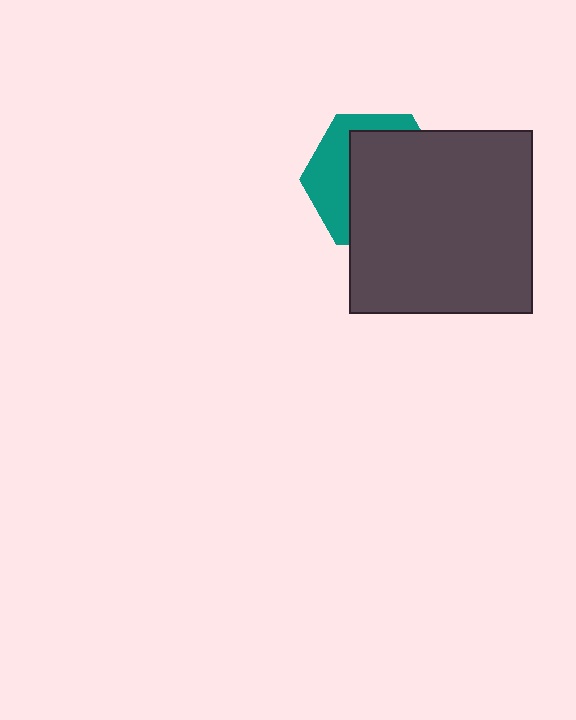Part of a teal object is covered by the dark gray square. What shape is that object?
It is a hexagon.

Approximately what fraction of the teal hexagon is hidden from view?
Roughly 65% of the teal hexagon is hidden behind the dark gray square.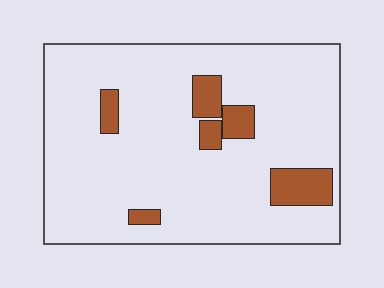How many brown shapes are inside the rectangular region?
6.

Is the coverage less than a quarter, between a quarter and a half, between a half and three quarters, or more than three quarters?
Less than a quarter.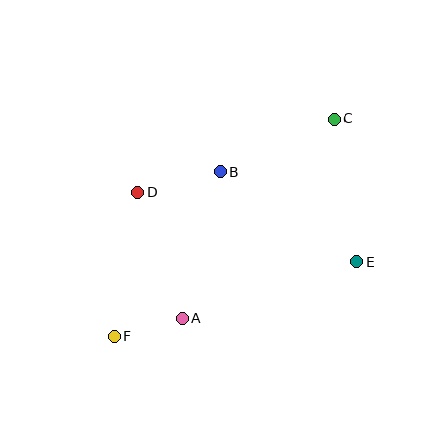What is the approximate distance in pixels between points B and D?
The distance between B and D is approximately 85 pixels.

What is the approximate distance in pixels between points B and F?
The distance between B and F is approximately 195 pixels.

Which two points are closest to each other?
Points A and F are closest to each other.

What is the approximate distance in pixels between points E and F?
The distance between E and F is approximately 253 pixels.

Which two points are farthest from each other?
Points C and F are farthest from each other.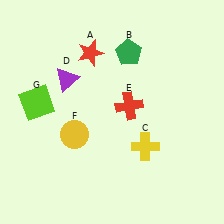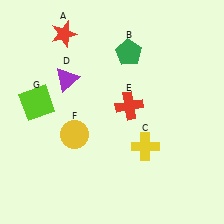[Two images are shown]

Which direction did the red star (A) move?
The red star (A) moved left.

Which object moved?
The red star (A) moved left.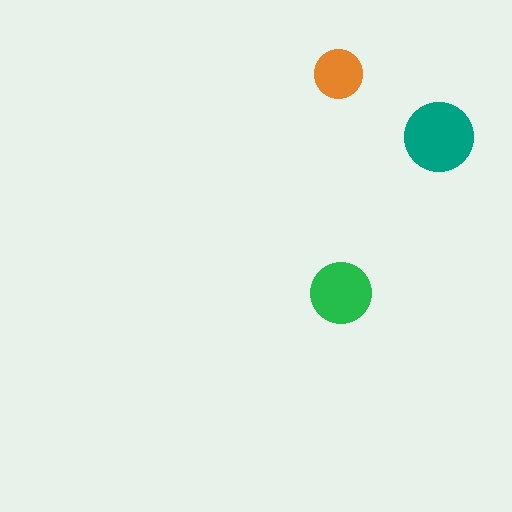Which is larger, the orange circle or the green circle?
The green one.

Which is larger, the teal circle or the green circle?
The teal one.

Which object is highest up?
The orange circle is topmost.